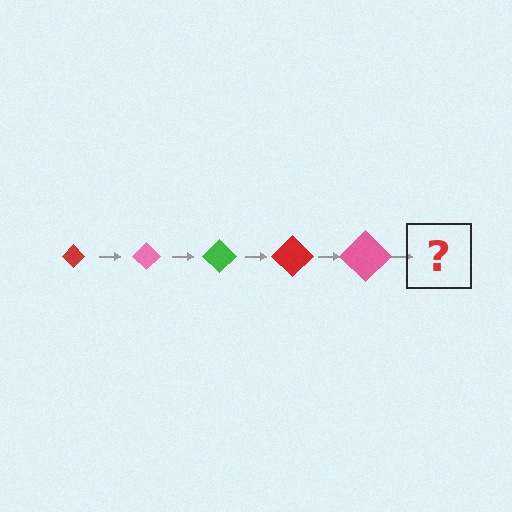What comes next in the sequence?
The next element should be a green diamond, larger than the previous one.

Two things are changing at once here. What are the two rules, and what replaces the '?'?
The two rules are that the diamond grows larger each step and the color cycles through red, pink, and green. The '?' should be a green diamond, larger than the previous one.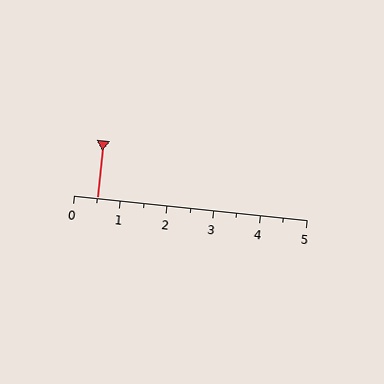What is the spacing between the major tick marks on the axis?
The major ticks are spaced 1 apart.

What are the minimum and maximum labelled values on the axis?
The axis runs from 0 to 5.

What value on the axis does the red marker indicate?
The marker indicates approximately 0.5.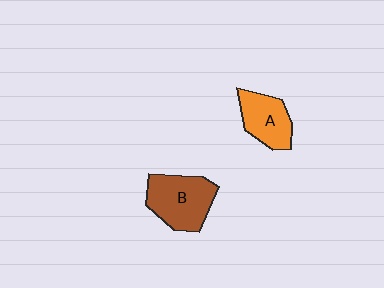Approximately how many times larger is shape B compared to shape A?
Approximately 1.3 times.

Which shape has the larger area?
Shape B (brown).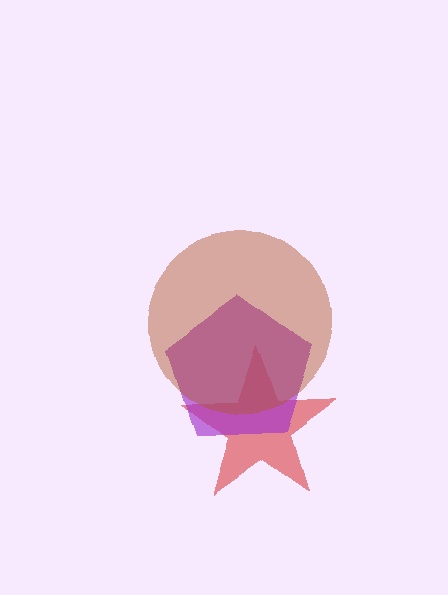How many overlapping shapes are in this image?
There are 3 overlapping shapes in the image.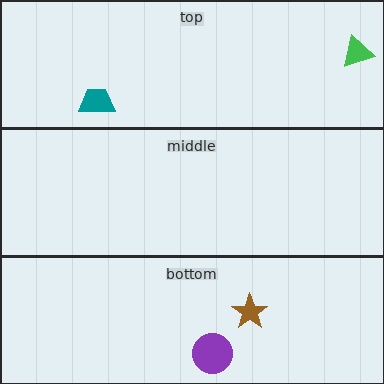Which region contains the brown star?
The bottom region.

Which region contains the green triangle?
The top region.